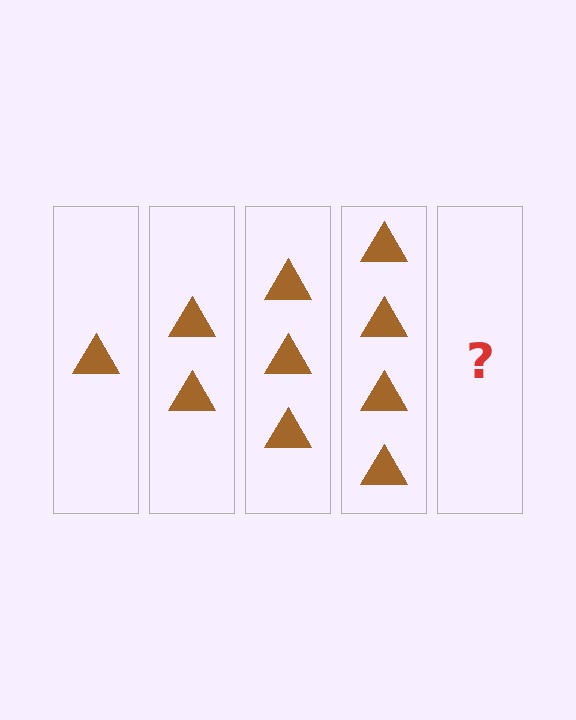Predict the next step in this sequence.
The next step is 5 triangles.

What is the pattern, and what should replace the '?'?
The pattern is that each step adds one more triangle. The '?' should be 5 triangles.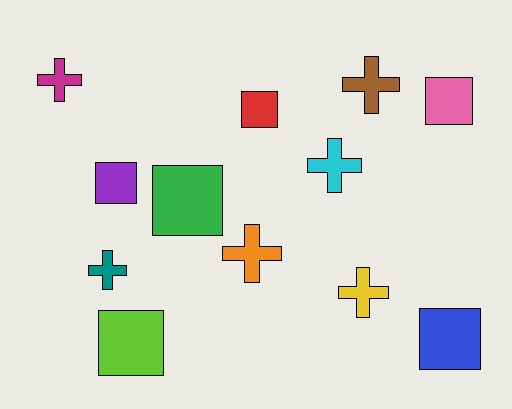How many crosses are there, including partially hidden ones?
There are 6 crosses.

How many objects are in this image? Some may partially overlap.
There are 12 objects.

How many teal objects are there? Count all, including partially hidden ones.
There is 1 teal object.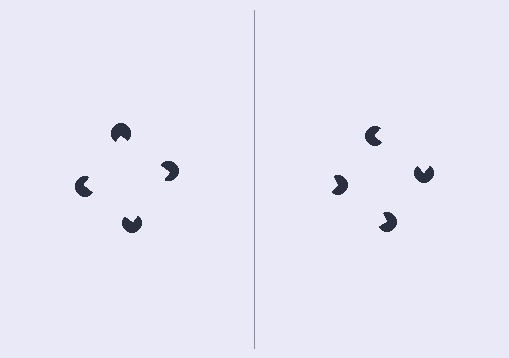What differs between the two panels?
The pac-man discs are positioned identically on both sides; only the wedge orientations differ. On the left they align to a square; on the right they are misaligned.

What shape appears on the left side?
An illusory square.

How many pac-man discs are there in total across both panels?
8 — 4 on each side.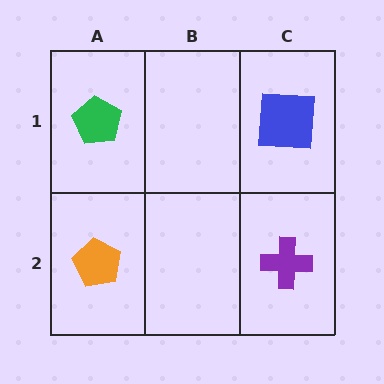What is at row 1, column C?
A blue square.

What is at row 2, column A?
An orange pentagon.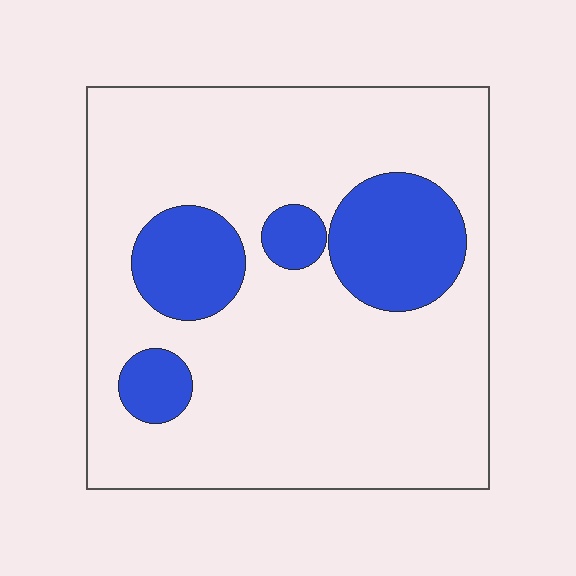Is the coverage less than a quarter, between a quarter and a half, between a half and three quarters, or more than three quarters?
Less than a quarter.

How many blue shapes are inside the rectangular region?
4.